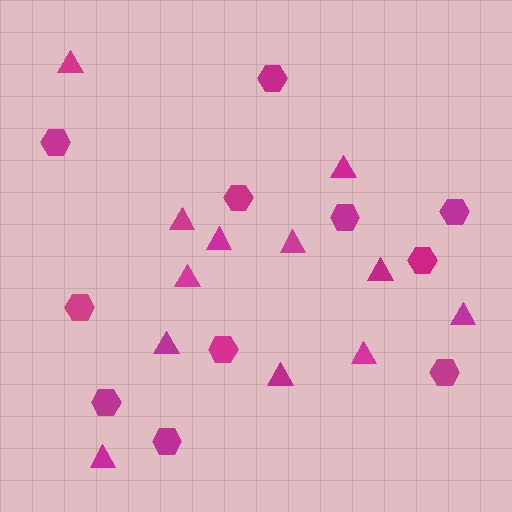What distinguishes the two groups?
There are 2 groups: one group of hexagons (11) and one group of triangles (12).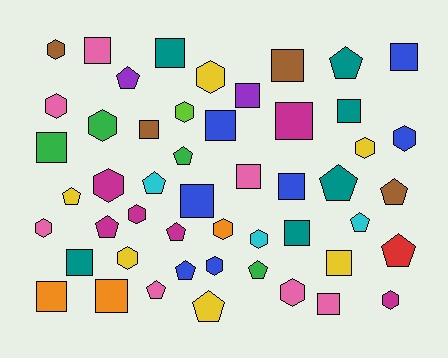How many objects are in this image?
There are 50 objects.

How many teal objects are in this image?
There are 6 teal objects.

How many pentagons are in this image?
There are 15 pentagons.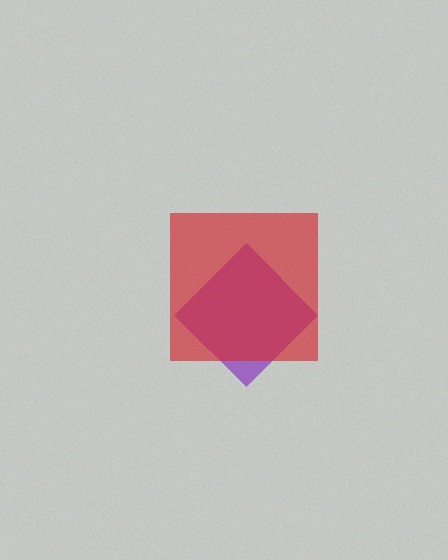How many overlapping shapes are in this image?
There are 2 overlapping shapes in the image.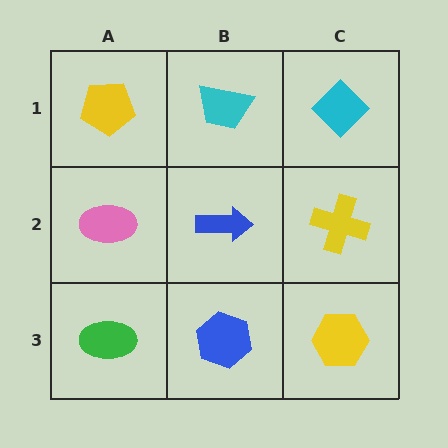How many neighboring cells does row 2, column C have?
3.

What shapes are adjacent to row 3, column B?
A blue arrow (row 2, column B), a green ellipse (row 3, column A), a yellow hexagon (row 3, column C).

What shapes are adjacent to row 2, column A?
A yellow pentagon (row 1, column A), a green ellipse (row 3, column A), a blue arrow (row 2, column B).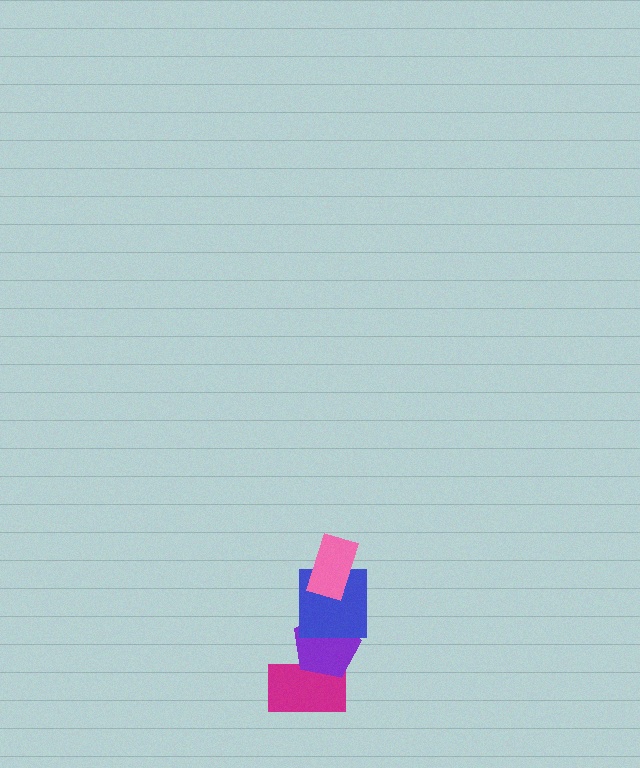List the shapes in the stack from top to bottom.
From top to bottom: the pink rectangle, the blue square, the purple pentagon, the magenta rectangle.